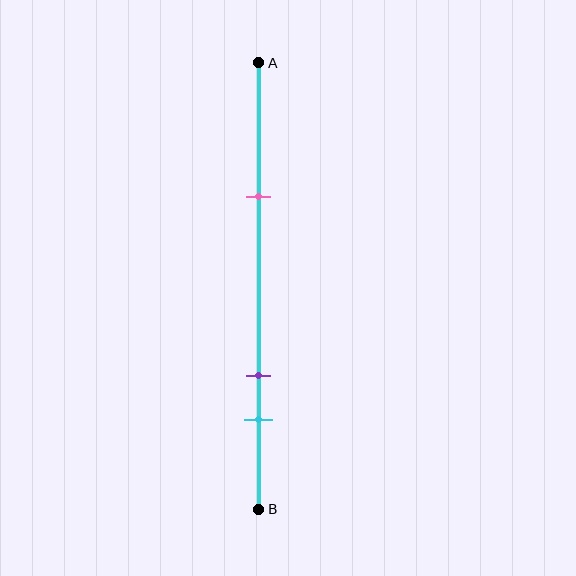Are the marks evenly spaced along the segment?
No, the marks are not evenly spaced.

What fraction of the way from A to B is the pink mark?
The pink mark is approximately 30% (0.3) of the way from A to B.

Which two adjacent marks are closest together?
The purple and cyan marks are the closest adjacent pair.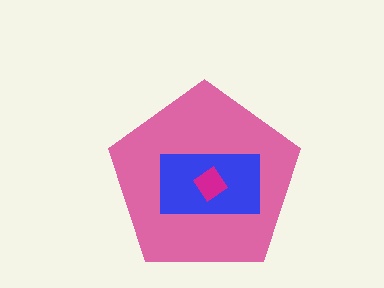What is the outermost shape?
The pink pentagon.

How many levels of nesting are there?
3.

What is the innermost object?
The magenta diamond.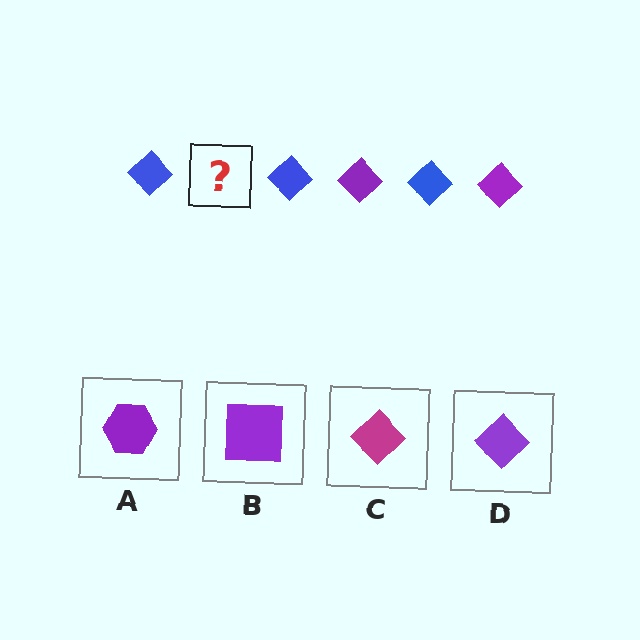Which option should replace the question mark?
Option D.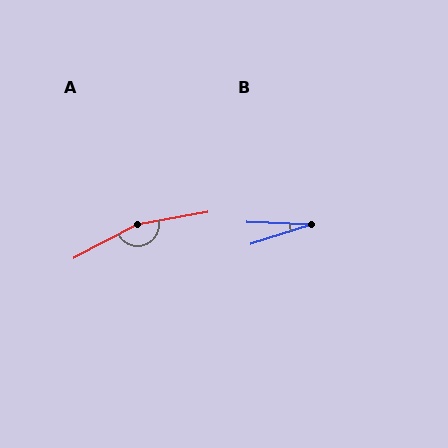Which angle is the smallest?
B, at approximately 20 degrees.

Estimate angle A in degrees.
Approximately 162 degrees.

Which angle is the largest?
A, at approximately 162 degrees.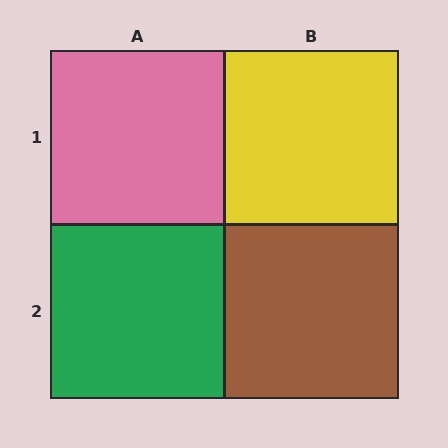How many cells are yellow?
1 cell is yellow.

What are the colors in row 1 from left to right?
Pink, yellow.